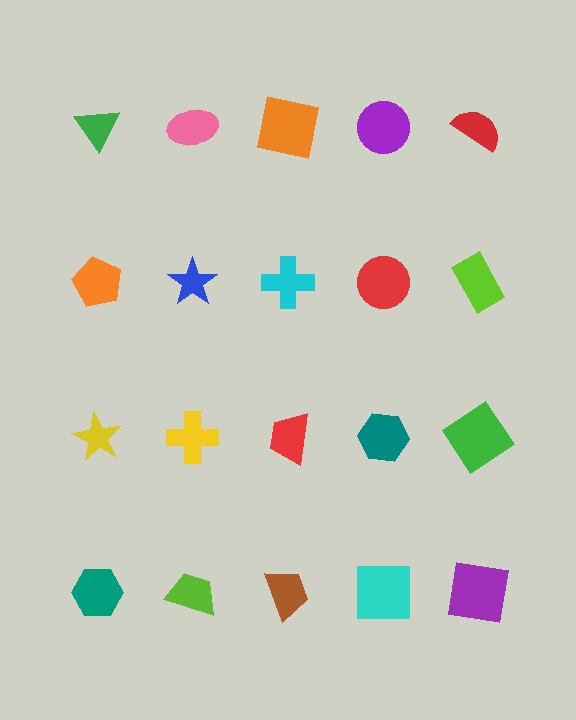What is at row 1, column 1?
A green triangle.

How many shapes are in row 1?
5 shapes.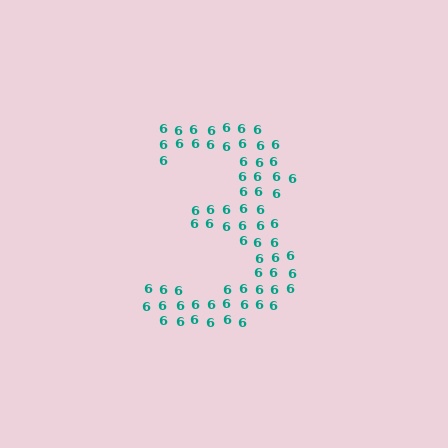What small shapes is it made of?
It is made of small digit 6's.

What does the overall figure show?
The overall figure shows the digit 3.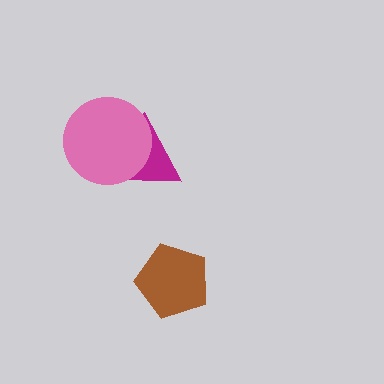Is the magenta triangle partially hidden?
Yes, it is partially covered by another shape.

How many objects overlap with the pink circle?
1 object overlaps with the pink circle.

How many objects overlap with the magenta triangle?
1 object overlaps with the magenta triangle.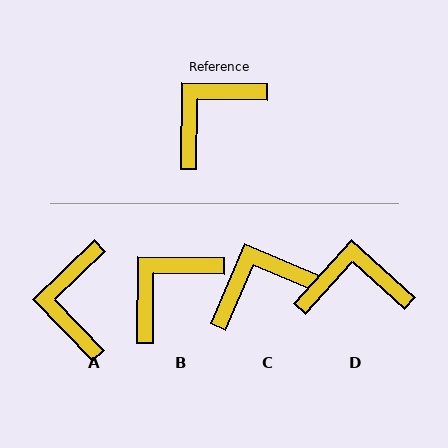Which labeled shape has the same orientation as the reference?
B.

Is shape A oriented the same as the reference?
No, it is off by about 45 degrees.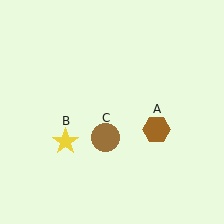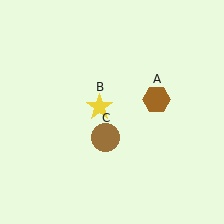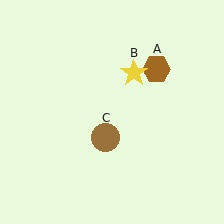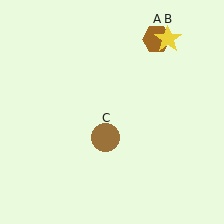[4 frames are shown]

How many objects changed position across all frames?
2 objects changed position: brown hexagon (object A), yellow star (object B).